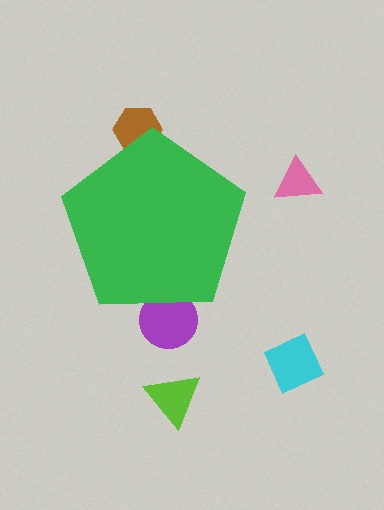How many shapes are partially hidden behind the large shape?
2 shapes are partially hidden.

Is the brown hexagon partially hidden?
Yes, the brown hexagon is partially hidden behind the green pentagon.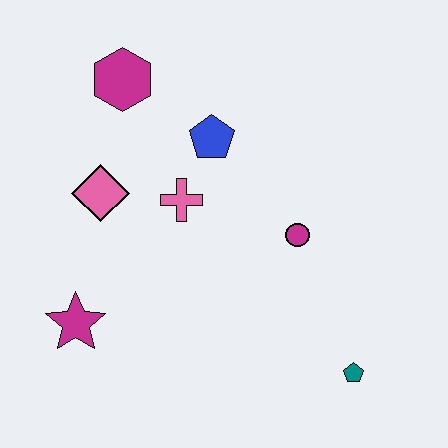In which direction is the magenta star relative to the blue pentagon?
The magenta star is below the blue pentagon.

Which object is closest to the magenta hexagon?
The blue pentagon is closest to the magenta hexagon.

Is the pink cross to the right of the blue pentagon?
No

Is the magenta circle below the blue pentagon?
Yes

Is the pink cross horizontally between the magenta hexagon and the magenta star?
No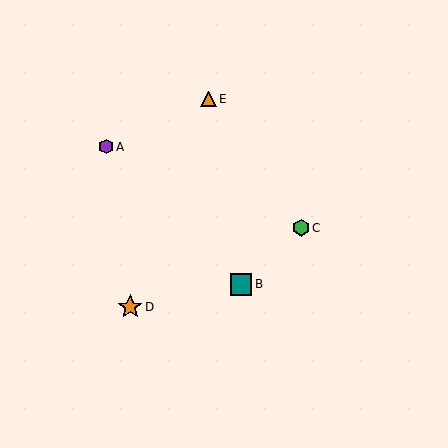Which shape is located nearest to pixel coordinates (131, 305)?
The orange star (labeled D) at (130, 307) is nearest to that location.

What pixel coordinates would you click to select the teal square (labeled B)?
Click at (241, 284) to select the teal square B.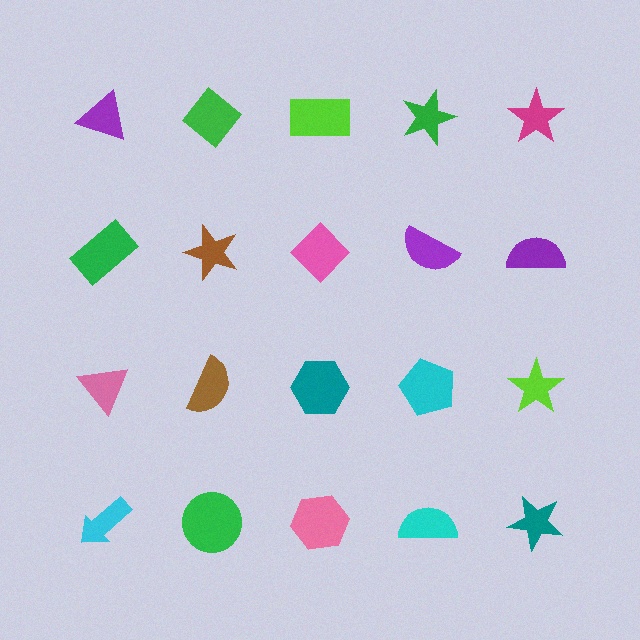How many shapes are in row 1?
5 shapes.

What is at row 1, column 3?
A lime rectangle.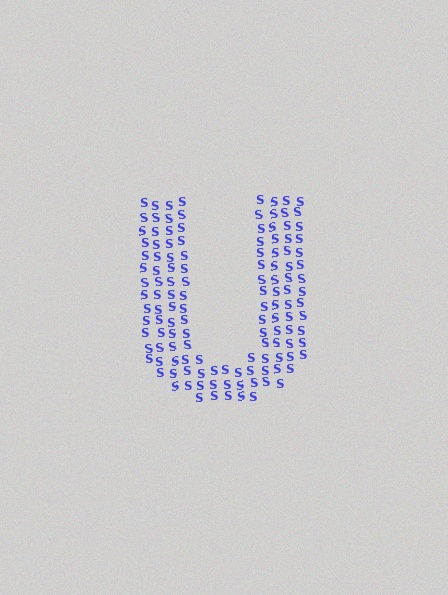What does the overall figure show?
The overall figure shows the letter U.